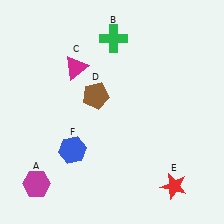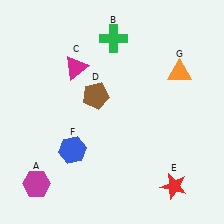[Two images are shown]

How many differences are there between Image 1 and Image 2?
There is 1 difference between the two images.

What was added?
An orange triangle (G) was added in Image 2.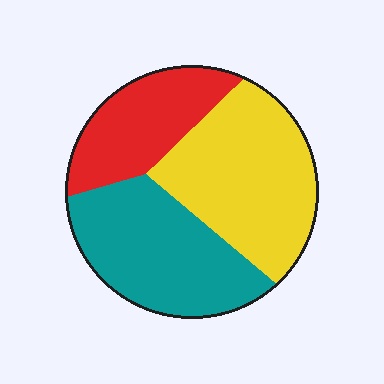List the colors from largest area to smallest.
From largest to smallest: yellow, teal, red.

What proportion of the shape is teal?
Teal takes up about three eighths (3/8) of the shape.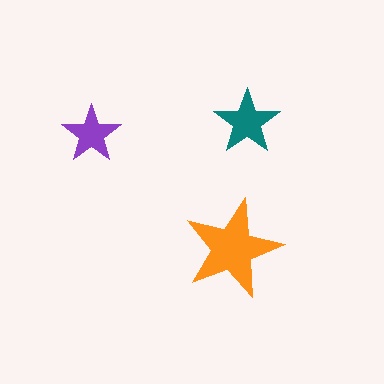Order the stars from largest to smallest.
the orange one, the teal one, the purple one.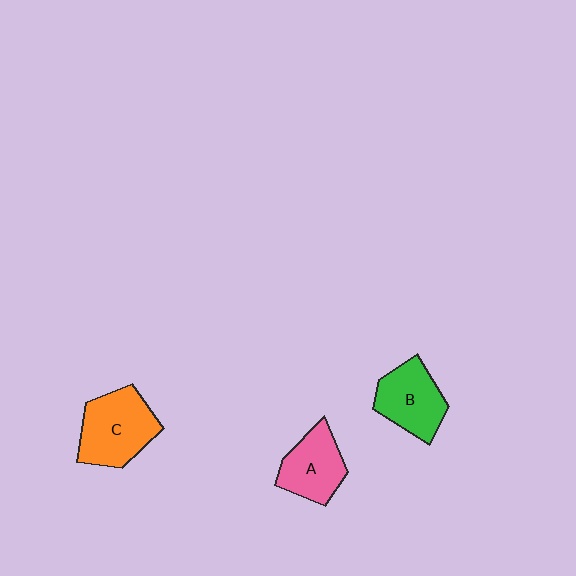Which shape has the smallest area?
Shape A (pink).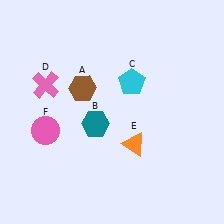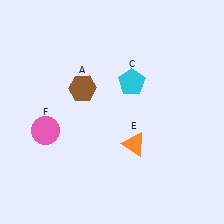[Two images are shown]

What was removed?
The teal hexagon (B), the pink cross (D) were removed in Image 2.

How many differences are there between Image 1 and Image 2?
There are 2 differences between the two images.